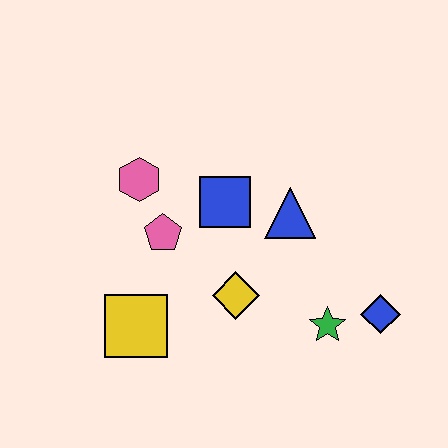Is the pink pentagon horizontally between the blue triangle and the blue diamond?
No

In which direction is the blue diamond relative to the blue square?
The blue diamond is to the right of the blue square.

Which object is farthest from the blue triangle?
The yellow square is farthest from the blue triangle.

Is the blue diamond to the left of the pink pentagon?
No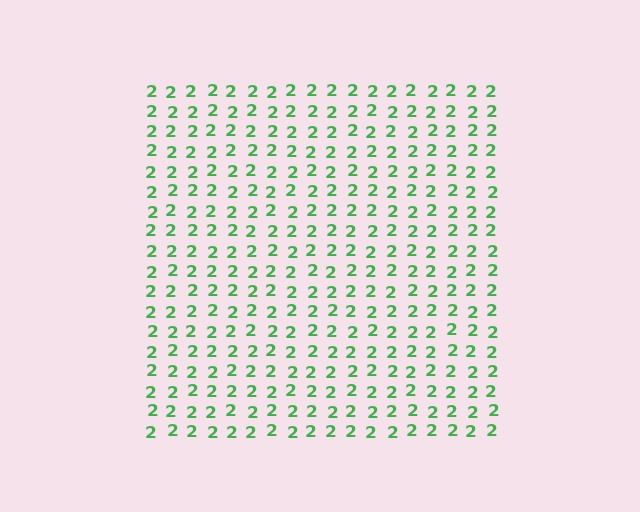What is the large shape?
The large shape is a square.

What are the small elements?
The small elements are digit 2's.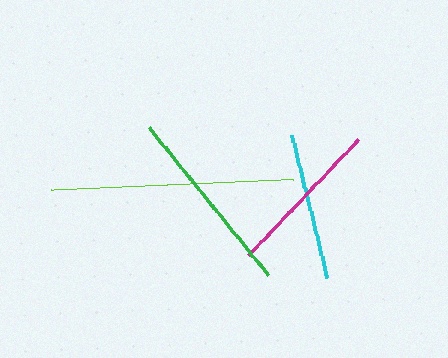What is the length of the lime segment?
The lime segment is approximately 242 pixels long.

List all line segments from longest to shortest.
From longest to shortest: lime, green, magenta, cyan.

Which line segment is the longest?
The lime line is the longest at approximately 242 pixels.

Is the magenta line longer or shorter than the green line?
The green line is longer than the magenta line.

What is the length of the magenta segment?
The magenta segment is approximately 160 pixels long.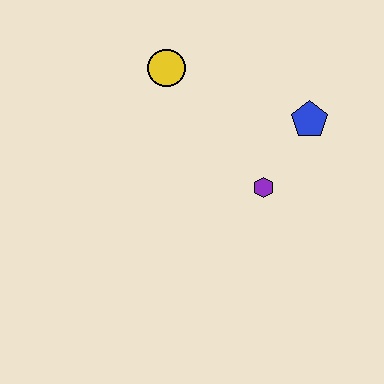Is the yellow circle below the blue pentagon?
No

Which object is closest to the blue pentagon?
The purple hexagon is closest to the blue pentagon.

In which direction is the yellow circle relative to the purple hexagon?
The yellow circle is above the purple hexagon.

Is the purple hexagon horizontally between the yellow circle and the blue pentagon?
Yes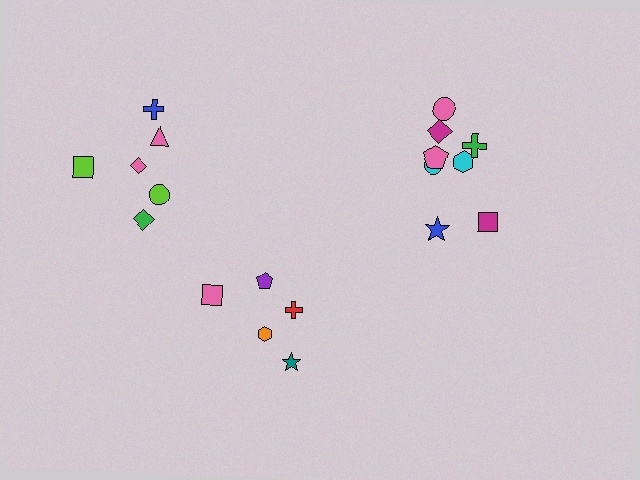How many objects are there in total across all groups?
There are 19 objects.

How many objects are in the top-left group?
There are 6 objects.